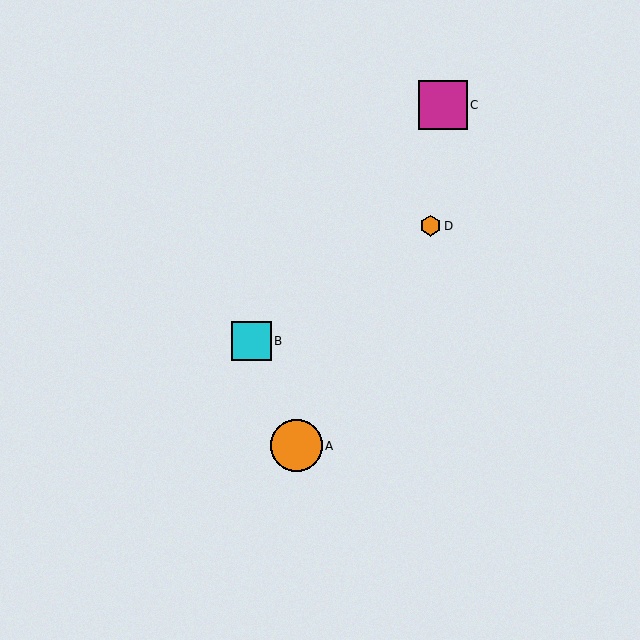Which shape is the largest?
The orange circle (labeled A) is the largest.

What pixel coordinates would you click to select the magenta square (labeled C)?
Click at (443, 105) to select the magenta square C.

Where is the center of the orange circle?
The center of the orange circle is at (297, 446).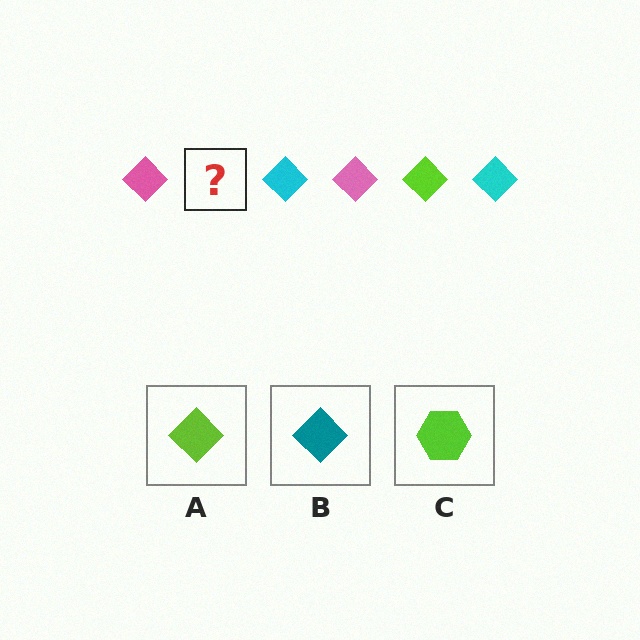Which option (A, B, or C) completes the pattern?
A.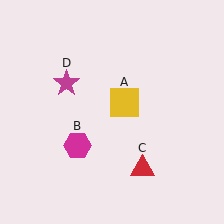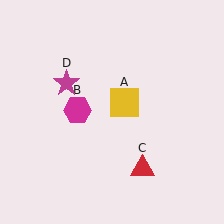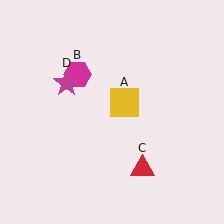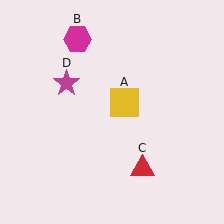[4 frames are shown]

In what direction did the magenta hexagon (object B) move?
The magenta hexagon (object B) moved up.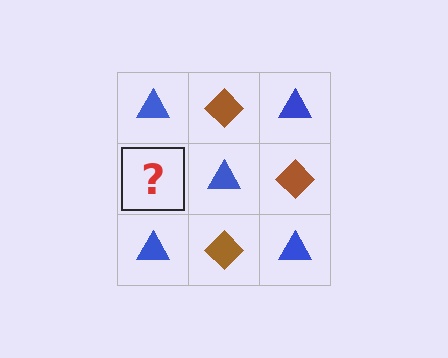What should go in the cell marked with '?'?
The missing cell should contain a brown diamond.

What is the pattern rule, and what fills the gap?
The rule is that it alternates blue triangle and brown diamond in a checkerboard pattern. The gap should be filled with a brown diamond.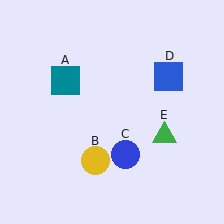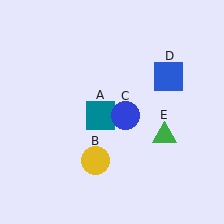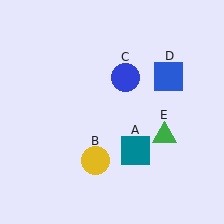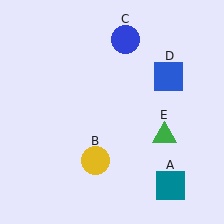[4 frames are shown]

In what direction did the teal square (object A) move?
The teal square (object A) moved down and to the right.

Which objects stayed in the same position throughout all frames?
Yellow circle (object B) and blue square (object D) and green triangle (object E) remained stationary.